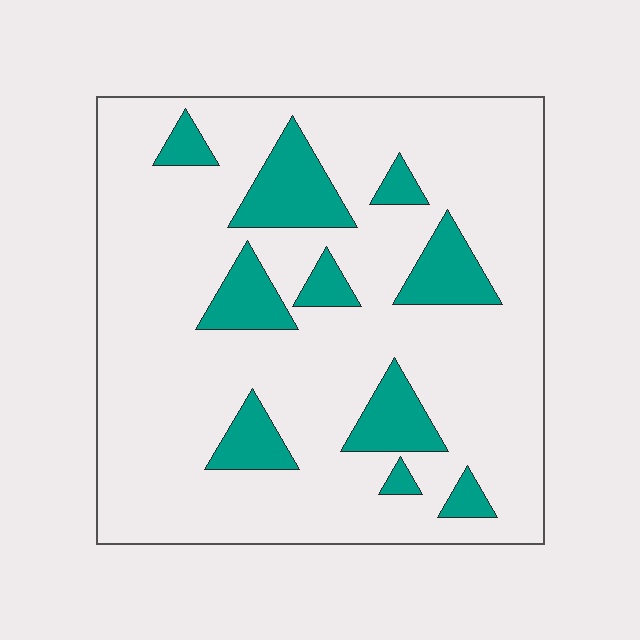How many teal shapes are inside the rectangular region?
10.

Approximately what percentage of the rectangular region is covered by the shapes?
Approximately 15%.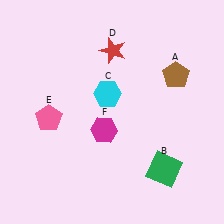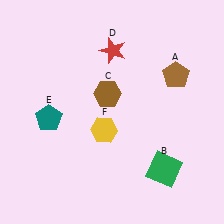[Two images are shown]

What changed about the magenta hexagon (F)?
In Image 1, F is magenta. In Image 2, it changed to yellow.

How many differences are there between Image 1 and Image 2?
There are 3 differences between the two images.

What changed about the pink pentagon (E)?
In Image 1, E is pink. In Image 2, it changed to teal.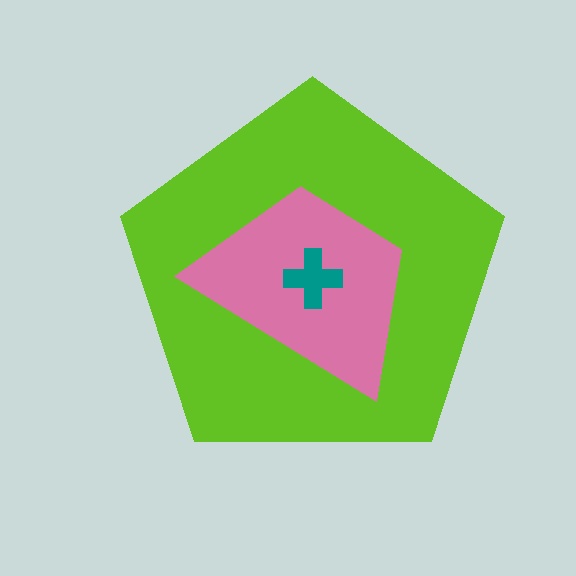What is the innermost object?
The teal cross.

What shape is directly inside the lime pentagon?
The pink trapezoid.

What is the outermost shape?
The lime pentagon.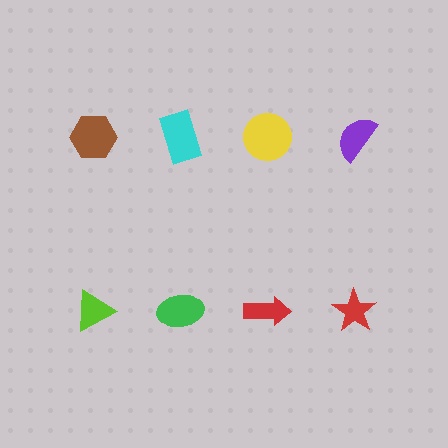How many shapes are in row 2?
4 shapes.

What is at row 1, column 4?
A purple semicircle.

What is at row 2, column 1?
A lime triangle.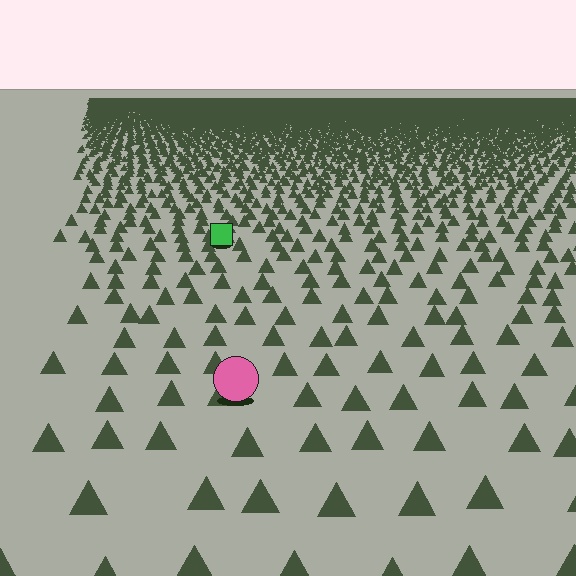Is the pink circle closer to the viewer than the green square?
Yes. The pink circle is closer — you can tell from the texture gradient: the ground texture is coarser near it.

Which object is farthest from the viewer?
The green square is farthest from the viewer. It appears smaller and the ground texture around it is denser.